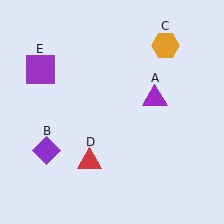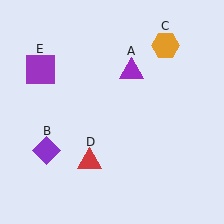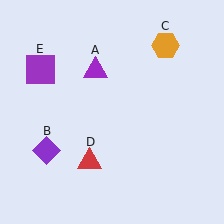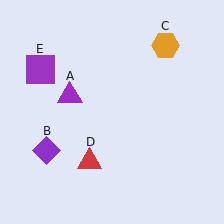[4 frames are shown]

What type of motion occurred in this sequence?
The purple triangle (object A) rotated counterclockwise around the center of the scene.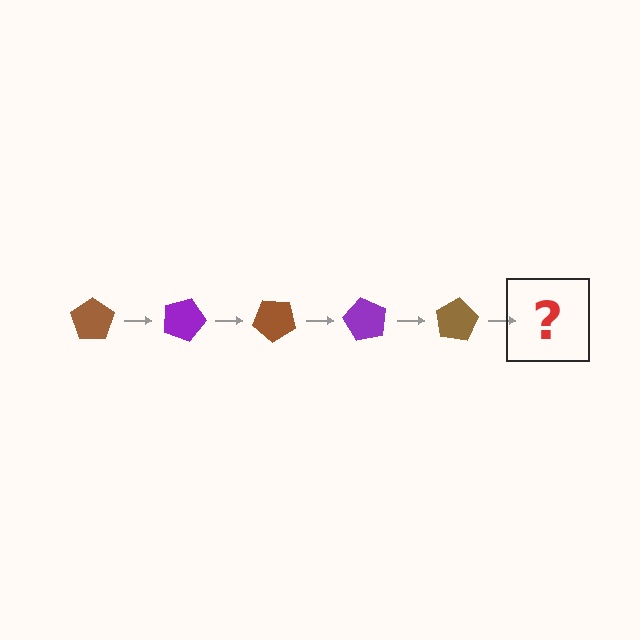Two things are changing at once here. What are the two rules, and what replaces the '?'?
The two rules are that it rotates 20 degrees each step and the color cycles through brown and purple. The '?' should be a purple pentagon, rotated 100 degrees from the start.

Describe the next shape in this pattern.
It should be a purple pentagon, rotated 100 degrees from the start.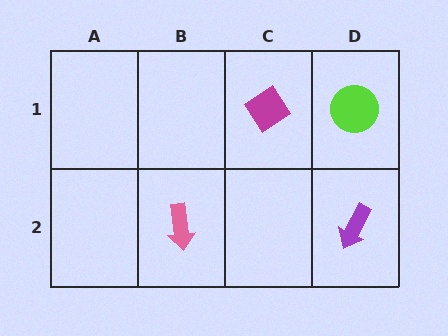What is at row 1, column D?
A lime circle.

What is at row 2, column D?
A purple arrow.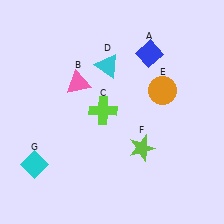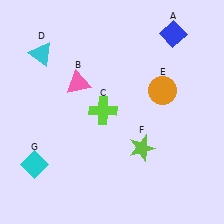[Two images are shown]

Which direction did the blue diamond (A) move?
The blue diamond (A) moved right.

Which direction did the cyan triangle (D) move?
The cyan triangle (D) moved left.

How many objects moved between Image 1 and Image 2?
2 objects moved between the two images.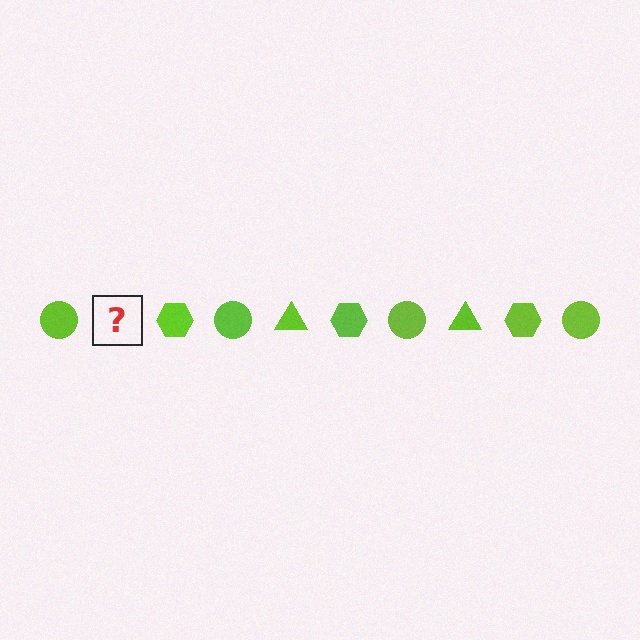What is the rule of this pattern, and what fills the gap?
The rule is that the pattern cycles through circle, triangle, hexagon shapes in lime. The gap should be filled with a lime triangle.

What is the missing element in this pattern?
The missing element is a lime triangle.